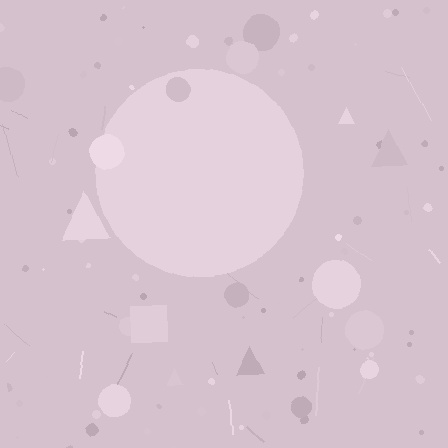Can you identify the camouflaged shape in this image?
The camouflaged shape is a circle.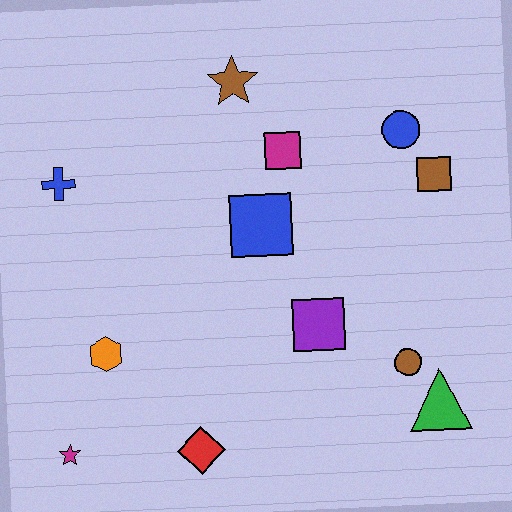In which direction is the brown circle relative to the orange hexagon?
The brown circle is to the right of the orange hexagon.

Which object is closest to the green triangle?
The brown circle is closest to the green triangle.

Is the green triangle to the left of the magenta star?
No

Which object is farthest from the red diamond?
The blue circle is farthest from the red diamond.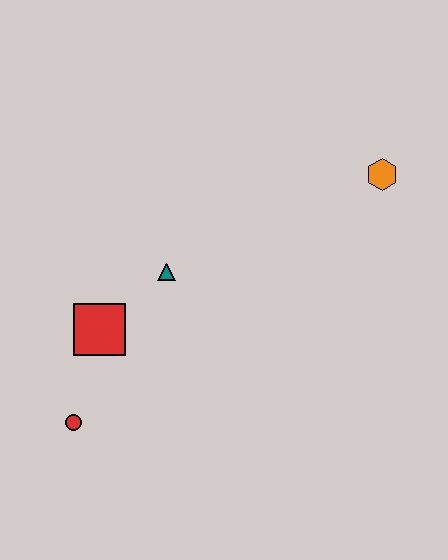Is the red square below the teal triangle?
Yes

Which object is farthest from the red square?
The orange hexagon is farthest from the red square.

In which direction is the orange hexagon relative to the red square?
The orange hexagon is to the right of the red square.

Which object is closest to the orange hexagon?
The teal triangle is closest to the orange hexagon.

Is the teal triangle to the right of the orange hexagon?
No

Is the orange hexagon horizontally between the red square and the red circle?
No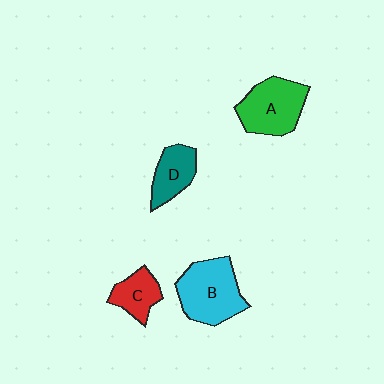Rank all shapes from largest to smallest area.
From largest to smallest: B (cyan), A (green), D (teal), C (red).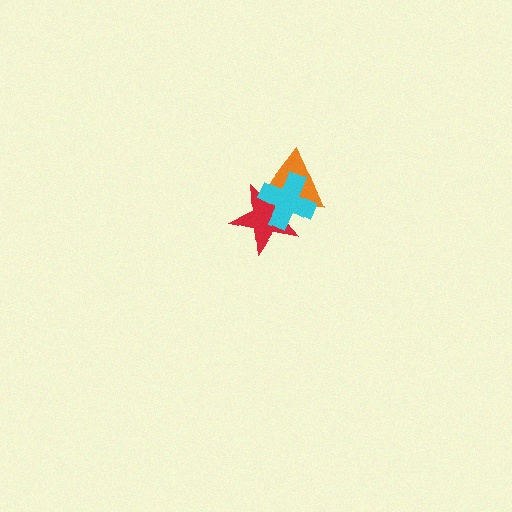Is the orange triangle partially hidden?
Yes, it is partially covered by another shape.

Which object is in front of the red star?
The cyan cross is in front of the red star.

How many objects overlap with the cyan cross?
2 objects overlap with the cyan cross.